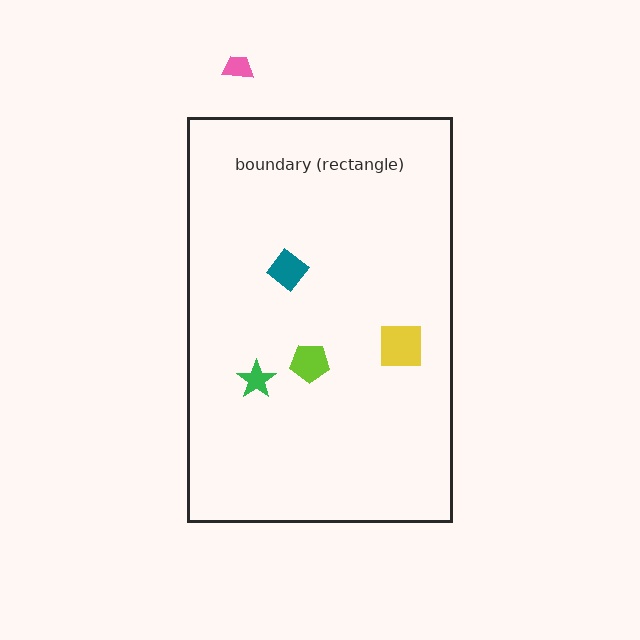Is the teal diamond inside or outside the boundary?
Inside.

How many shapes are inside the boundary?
4 inside, 1 outside.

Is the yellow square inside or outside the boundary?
Inside.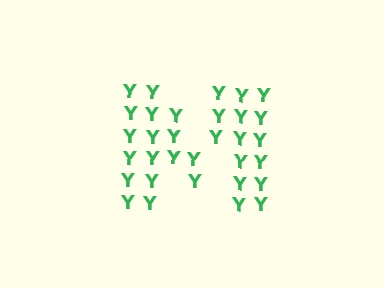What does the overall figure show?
The overall figure shows the letter M.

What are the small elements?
The small elements are letter Y's.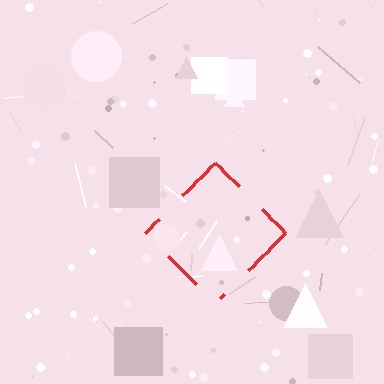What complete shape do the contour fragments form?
The contour fragments form a diamond.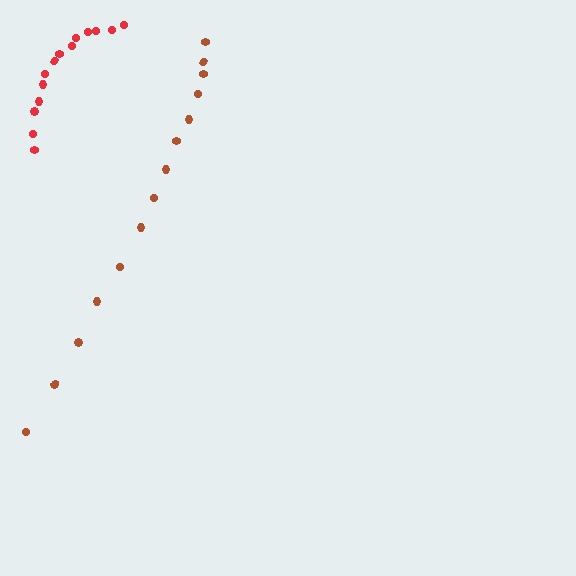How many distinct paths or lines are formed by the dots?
There are 2 distinct paths.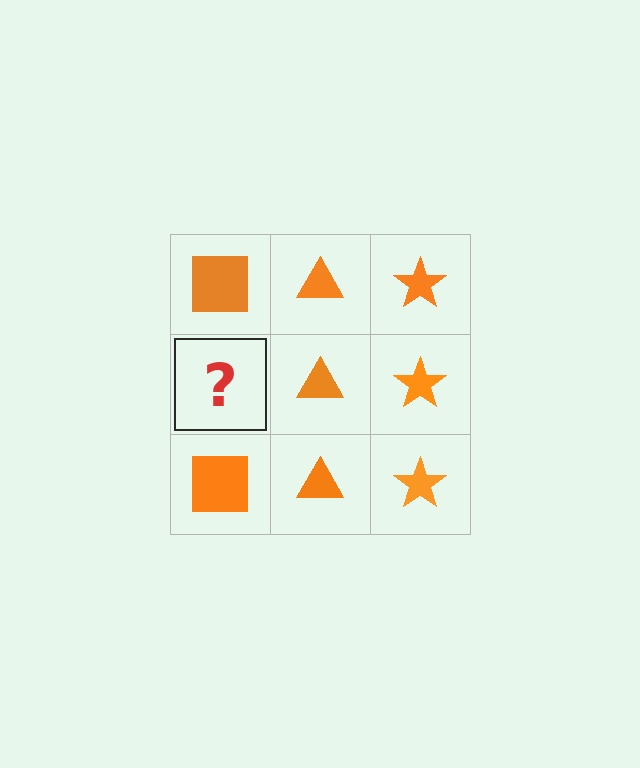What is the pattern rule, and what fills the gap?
The rule is that each column has a consistent shape. The gap should be filled with an orange square.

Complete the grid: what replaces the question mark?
The question mark should be replaced with an orange square.